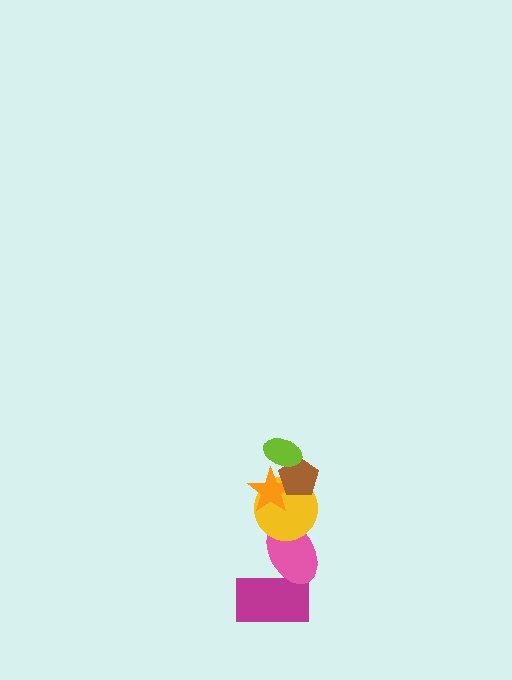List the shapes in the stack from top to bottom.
From top to bottom: the lime ellipse, the brown pentagon, the orange star, the yellow circle, the pink ellipse, the magenta rectangle.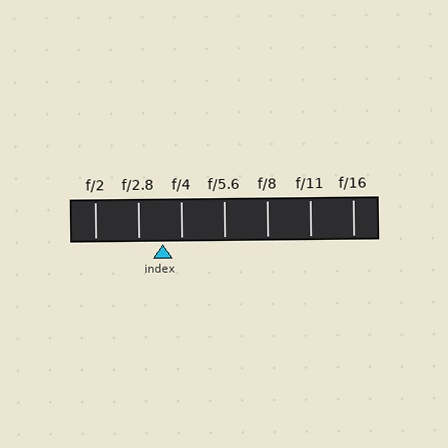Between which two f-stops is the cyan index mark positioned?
The index mark is between f/2.8 and f/4.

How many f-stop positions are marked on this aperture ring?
There are 7 f-stop positions marked.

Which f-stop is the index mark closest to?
The index mark is closest to f/4.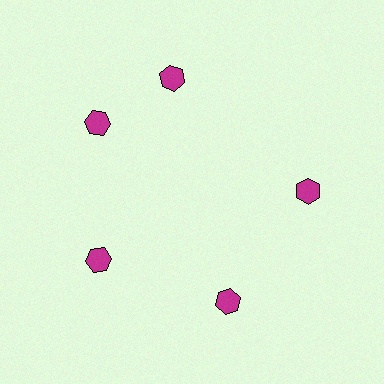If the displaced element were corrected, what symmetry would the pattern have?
It would have 5-fold rotational symmetry — the pattern would map onto itself every 72 degrees.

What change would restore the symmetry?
The symmetry would be restored by rotating it back into even spacing with its neighbors so that all 5 hexagons sit at equal angles and equal distance from the center.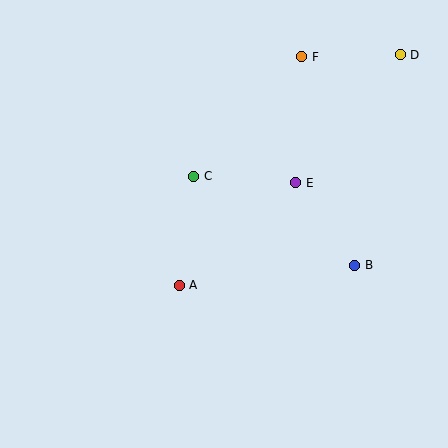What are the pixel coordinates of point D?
Point D is at (400, 55).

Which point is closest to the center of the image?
Point C at (194, 176) is closest to the center.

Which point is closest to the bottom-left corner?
Point A is closest to the bottom-left corner.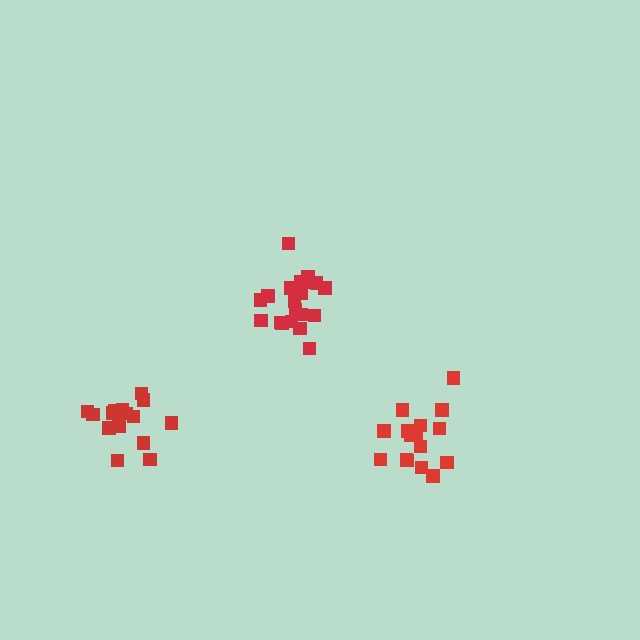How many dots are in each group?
Group 1: 20 dots, Group 2: 16 dots, Group 3: 17 dots (53 total).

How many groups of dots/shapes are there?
There are 3 groups.